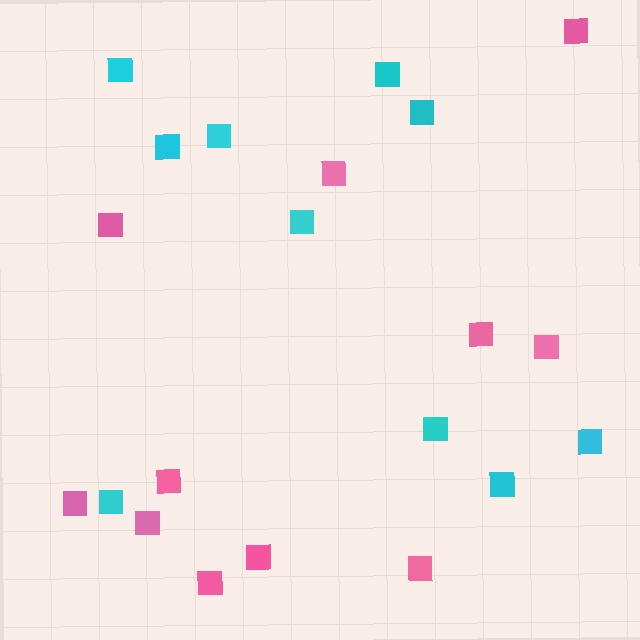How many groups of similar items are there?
There are 2 groups: one group of cyan squares (10) and one group of pink squares (11).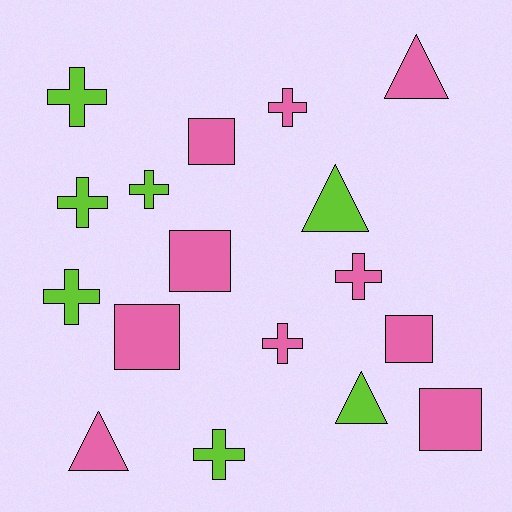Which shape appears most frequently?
Cross, with 8 objects.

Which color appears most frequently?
Pink, with 10 objects.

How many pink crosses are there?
There are 3 pink crosses.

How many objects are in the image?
There are 17 objects.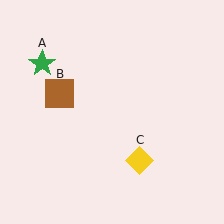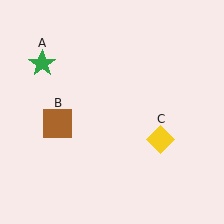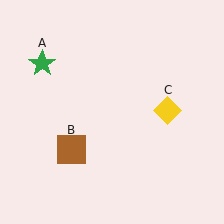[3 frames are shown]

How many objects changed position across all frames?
2 objects changed position: brown square (object B), yellow diamond (object C).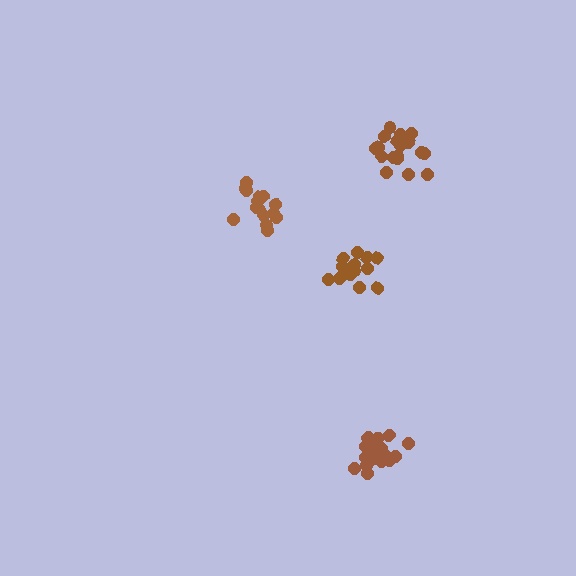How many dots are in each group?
Group 1: 15 dots, Group 2: 19 dots, Group 3: 15 dots, Group 4: 18 dots (67 total).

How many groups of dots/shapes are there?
There are 4 groups.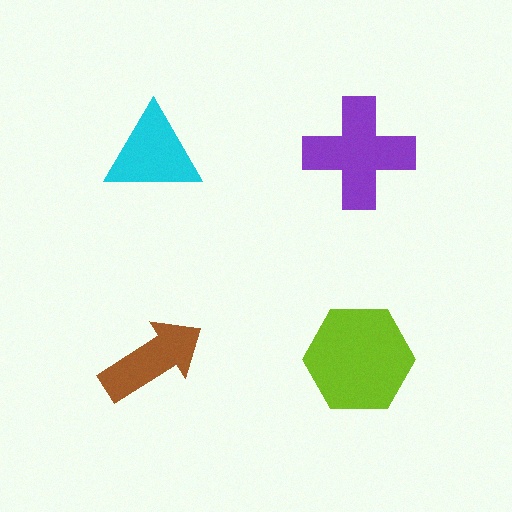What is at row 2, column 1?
A brown arrow.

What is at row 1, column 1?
A cyan triangle.